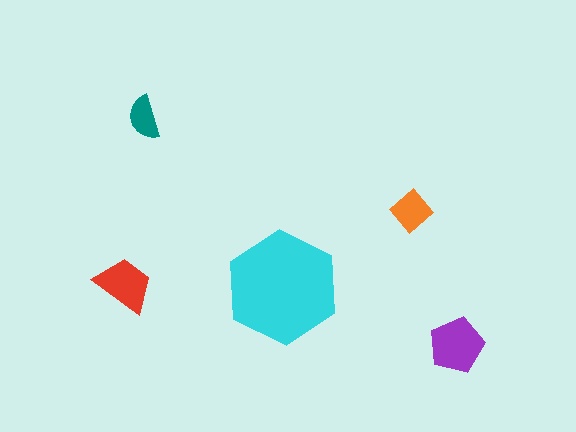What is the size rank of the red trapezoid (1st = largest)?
3rd.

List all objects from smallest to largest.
The teal semicircle, the orange diamond, the red trapezoid, the purple pentagon, the cyan hexagon.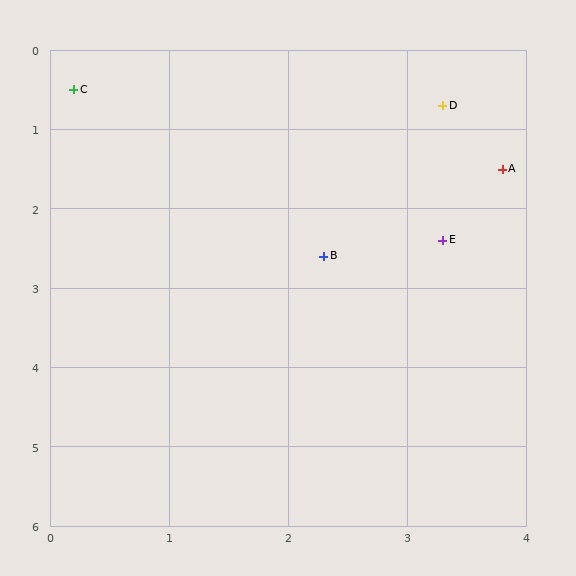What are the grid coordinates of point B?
Point B is at approximately (2.3, 2.6).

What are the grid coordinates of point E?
Point E is at approximately (3.3, 2.4).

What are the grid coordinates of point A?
Point A is at approximately (3.8, 1.5).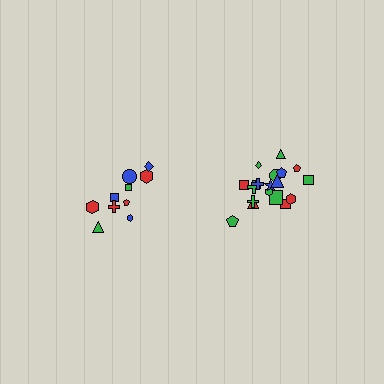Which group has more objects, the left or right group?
The right group.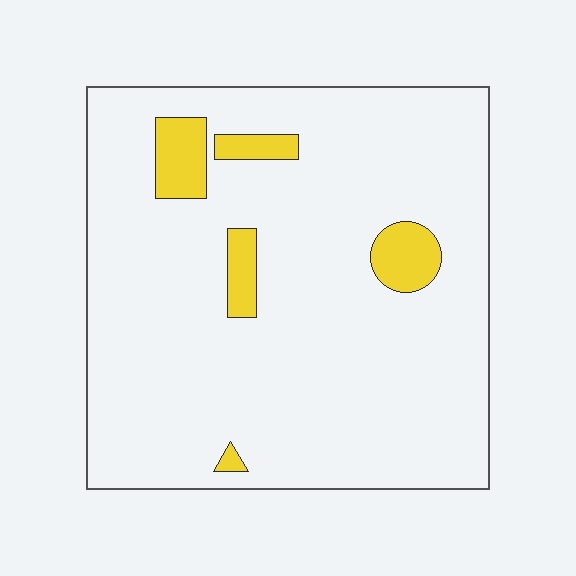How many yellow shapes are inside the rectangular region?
5.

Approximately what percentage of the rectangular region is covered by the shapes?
Approximately 10%.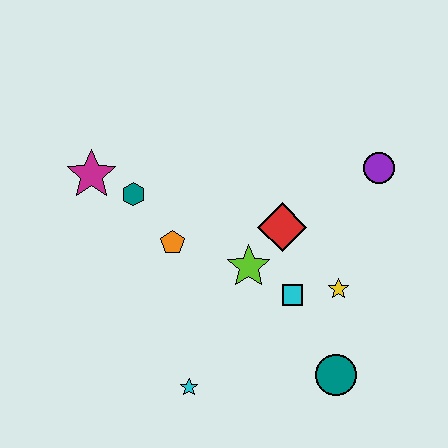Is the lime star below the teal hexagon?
Yes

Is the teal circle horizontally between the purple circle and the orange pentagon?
Yes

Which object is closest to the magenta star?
The teal hexagon is closest to the magenta star.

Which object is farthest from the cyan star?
The purple circle is farthest from the cyan star.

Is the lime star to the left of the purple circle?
Yes